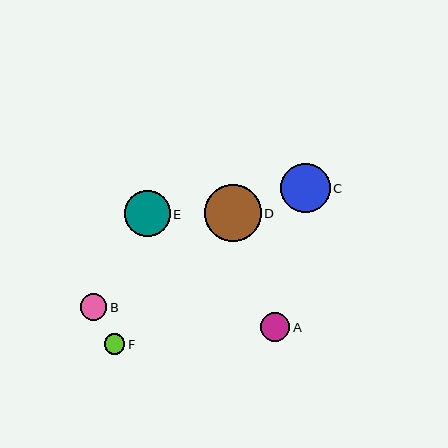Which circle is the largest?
Circle D is the largest with a size of approximately 57 pixels.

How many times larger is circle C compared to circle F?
Circle C is approximately 2.4 times the size of circle F.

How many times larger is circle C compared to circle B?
Circle C is approximately 1.9 times the size of circle B.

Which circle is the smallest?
Circle F is the smallest with a size of approximately 21 pixels.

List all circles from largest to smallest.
From largest to smallest: D, C, E, A, B, F.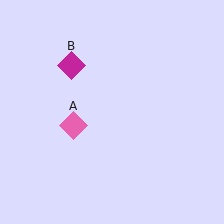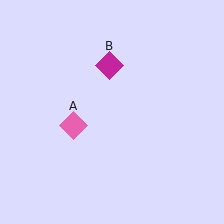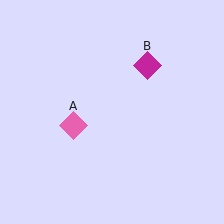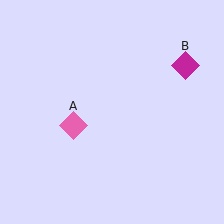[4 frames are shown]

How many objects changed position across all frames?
1 object changed position: magenta diamond (object B).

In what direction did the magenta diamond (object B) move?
The magenta diamond (object B) moved right.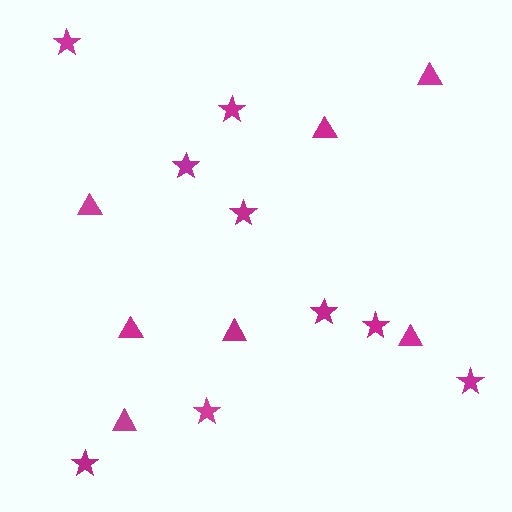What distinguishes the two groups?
There are 2 groups: one group of stars (9) and one group of triangles (7).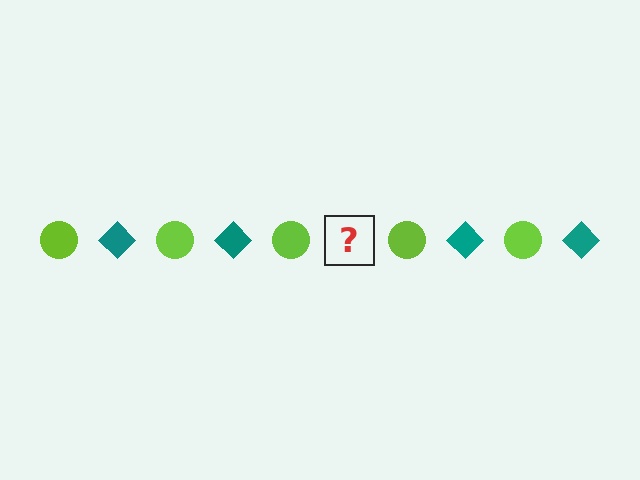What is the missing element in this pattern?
The missing element is a teal diamond.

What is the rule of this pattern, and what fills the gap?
The rule is that the pattern alternates between lime circle and teal diamond. The gap should be filled with a teal diamond.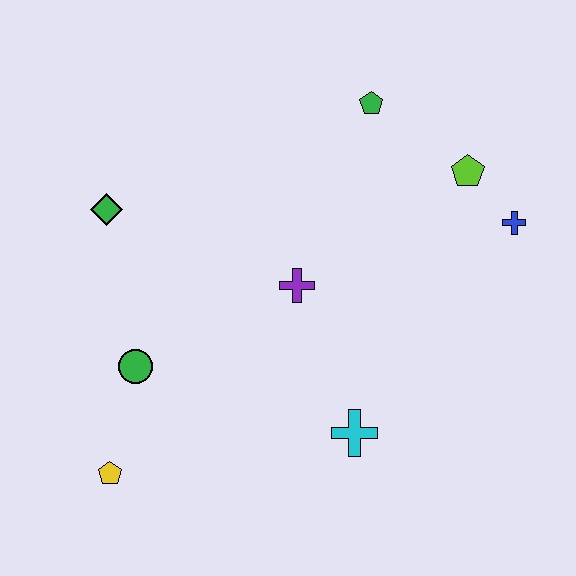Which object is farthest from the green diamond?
The blue cross is farthest from the green diamond.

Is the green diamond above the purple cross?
Yes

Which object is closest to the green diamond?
The green circle is closest to the green diamond.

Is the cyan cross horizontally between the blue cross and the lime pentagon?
No